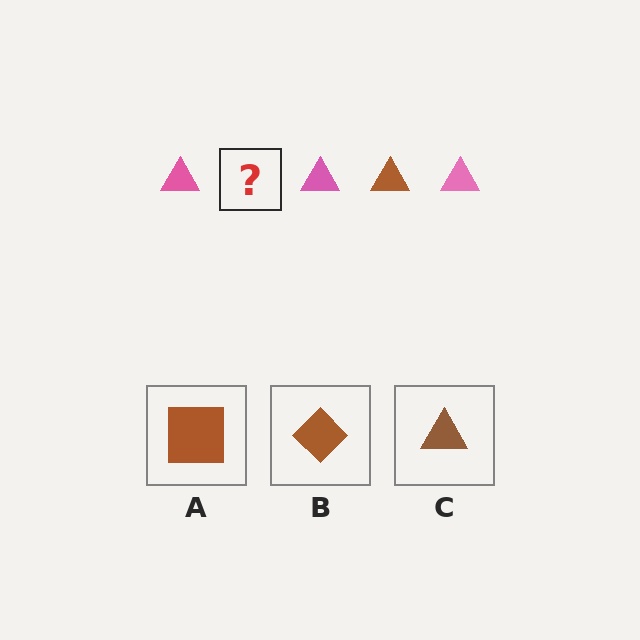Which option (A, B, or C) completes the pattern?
C.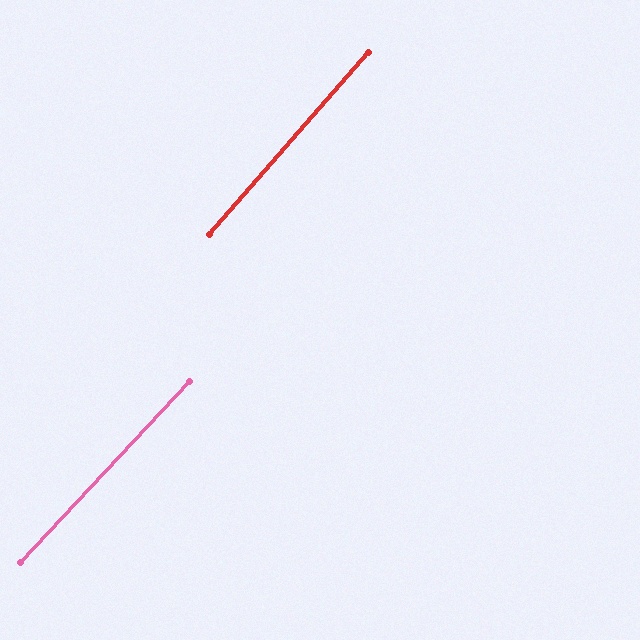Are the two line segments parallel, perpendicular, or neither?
Parallel — their directions differ by only 1.9°.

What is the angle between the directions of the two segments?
Approximately 2 degrees.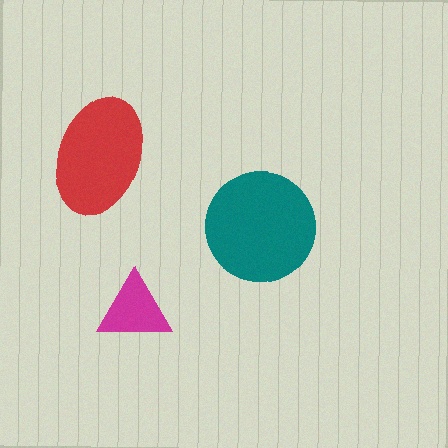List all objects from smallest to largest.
The magenta triangle, the red ellipse, the teal circle.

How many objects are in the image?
There are 3 objects in the image.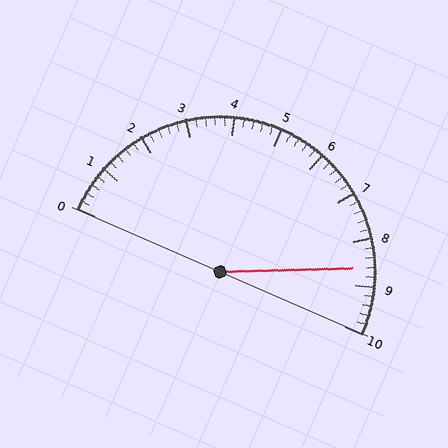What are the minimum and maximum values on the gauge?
The gauge ranges from 0 to 10.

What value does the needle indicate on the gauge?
The needle indicates approximately 8.6.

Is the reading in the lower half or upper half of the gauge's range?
The reading is in the upper half of the range (0 to 10).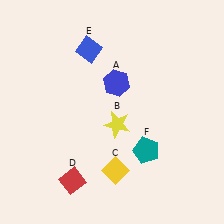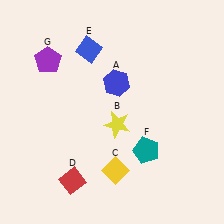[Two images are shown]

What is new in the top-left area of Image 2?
A purple pentagon (G) was added in the top-left area of Image 2.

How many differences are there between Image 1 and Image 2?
There is 1 difference between the two images.